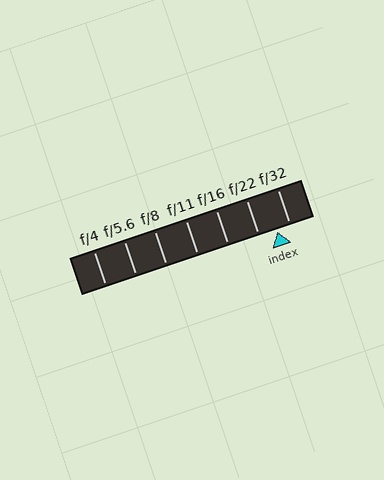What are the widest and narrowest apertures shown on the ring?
The widest aperture shown is f/4 and the narrowest is f/32.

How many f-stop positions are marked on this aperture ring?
There are 7 f-stop positions marked.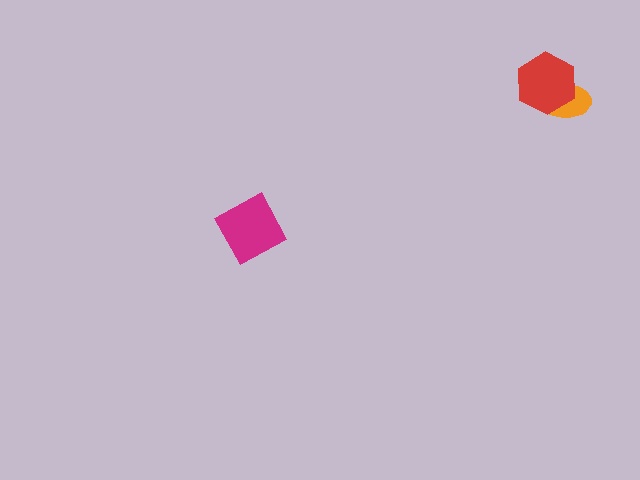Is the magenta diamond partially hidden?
No, no other shape covers it.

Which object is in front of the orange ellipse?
The red hexagon is in front of the orange ellipse.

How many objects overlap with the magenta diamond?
0 objects overlap with the magenta diamond.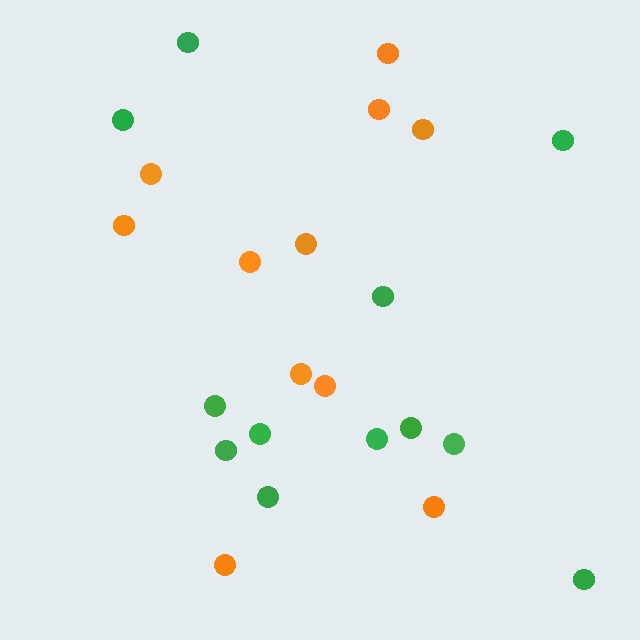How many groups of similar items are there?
There are 2 groups: one group of green circles (12) and one group of orange circles (11).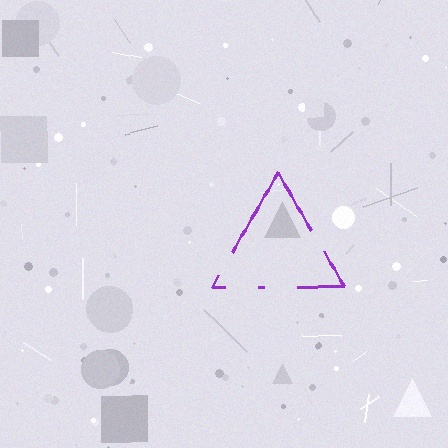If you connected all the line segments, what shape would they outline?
They would outline a triangle.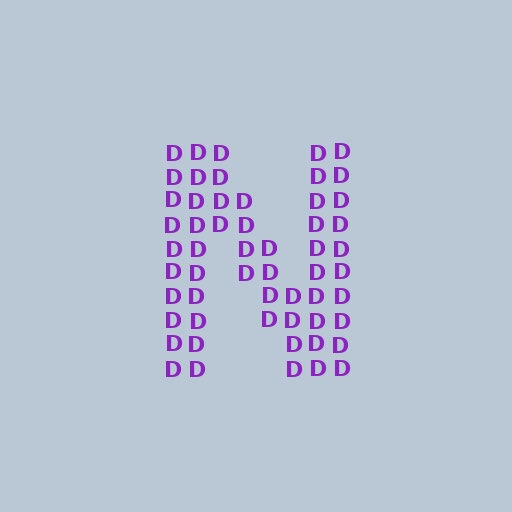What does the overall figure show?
The overall figure shows the letter N.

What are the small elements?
The small elements are letter D's.